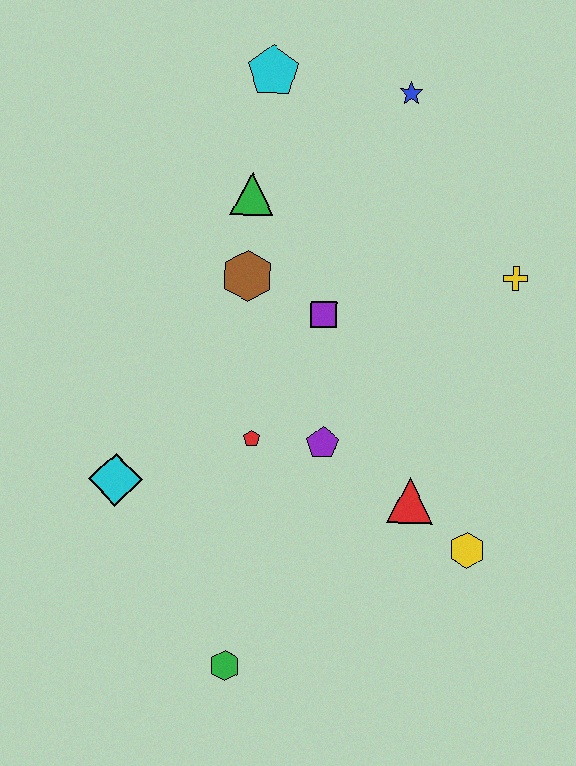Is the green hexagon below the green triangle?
Yes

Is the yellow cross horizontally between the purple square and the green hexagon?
No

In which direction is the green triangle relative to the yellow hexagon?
The green triangle is above the yellow hexagon.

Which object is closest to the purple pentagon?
The red pentagon is closest to the purple pentagon.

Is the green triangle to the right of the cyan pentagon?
No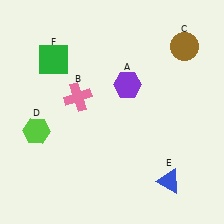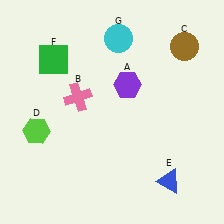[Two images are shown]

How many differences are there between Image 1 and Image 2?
There is 1 difference between the two images.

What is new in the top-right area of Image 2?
A cyan circle (G) was added in the top-right area of Image 2.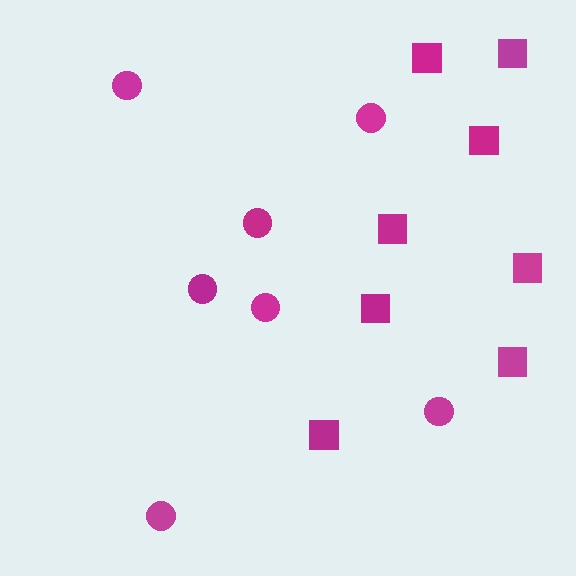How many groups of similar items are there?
There are 2 groups: one group of squares (8) and one group of circles (7).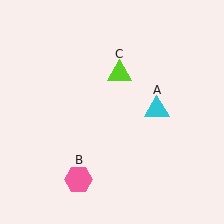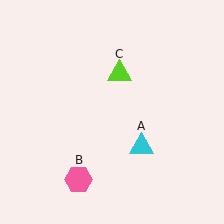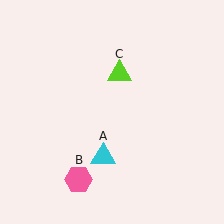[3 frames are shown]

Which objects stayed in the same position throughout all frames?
Pink hexagon (object B) and lime triangle (object C) remained stationary.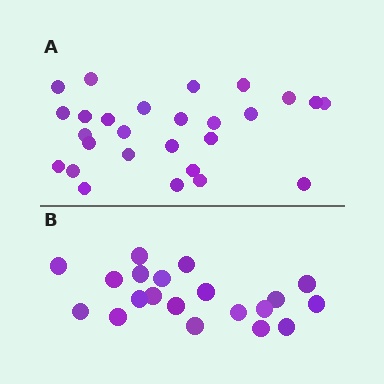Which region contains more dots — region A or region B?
Region A (the top region) has more dots.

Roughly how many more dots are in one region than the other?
Region A has roughly 8 or so more dots than region B.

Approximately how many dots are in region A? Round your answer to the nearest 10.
About 30 dots. (The exact count is 27, which rounds to 30.)